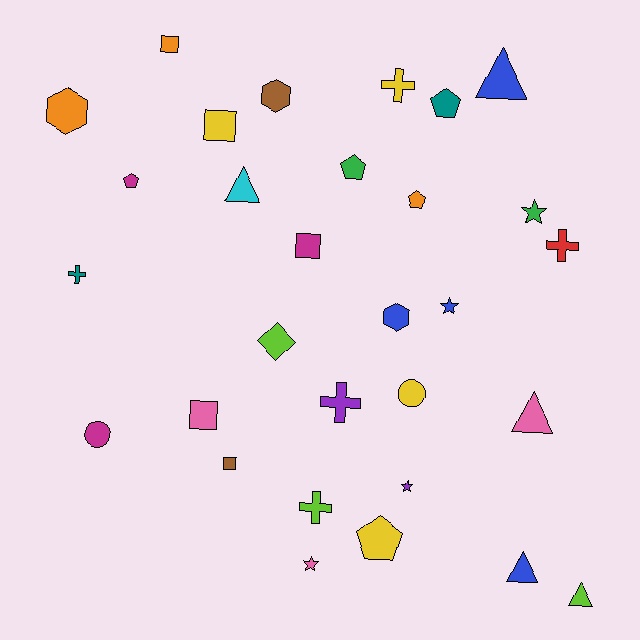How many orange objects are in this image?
There are 3 orange objects.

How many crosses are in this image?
There are 5 crosses.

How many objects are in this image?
There are 30 objects.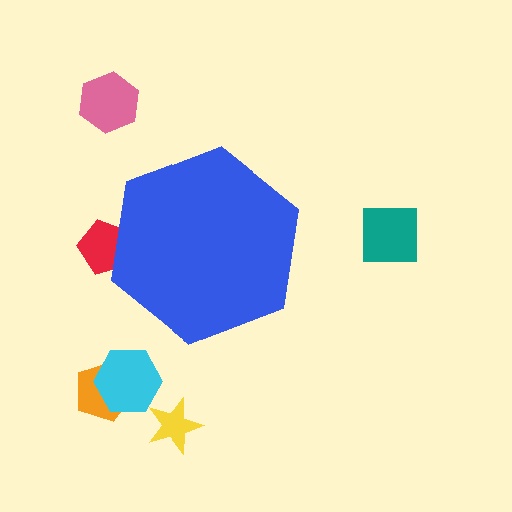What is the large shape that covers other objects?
A blue hexagon.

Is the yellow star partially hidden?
No, the yellow star is fully visible.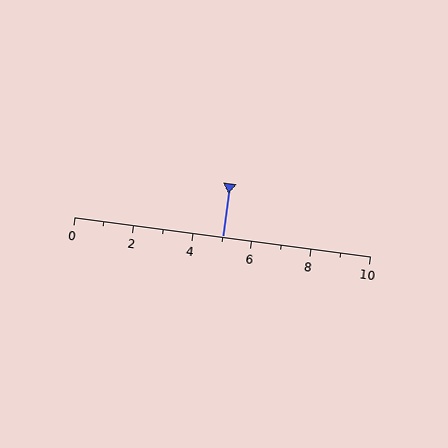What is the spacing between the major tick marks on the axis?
The major ticks are spaced 2 apart.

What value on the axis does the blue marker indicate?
The marker indicates approximately 5.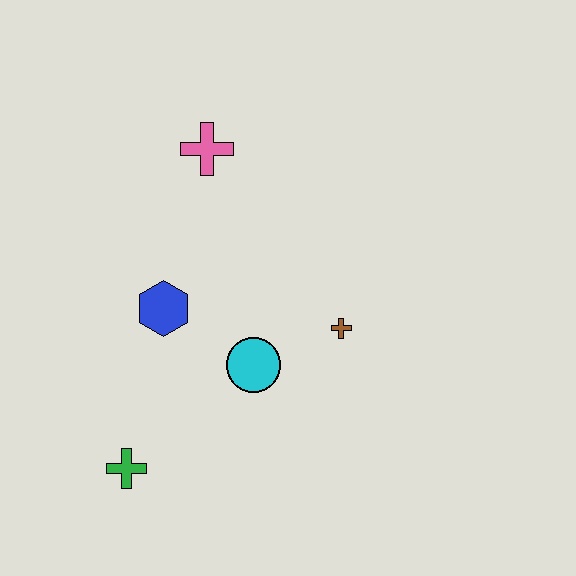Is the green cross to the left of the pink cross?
Yes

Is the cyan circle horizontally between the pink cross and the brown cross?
Yes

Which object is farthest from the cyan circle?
The pink cross is farthest from the cyan circle.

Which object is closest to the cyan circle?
The brown cross is closest to the cyan circle.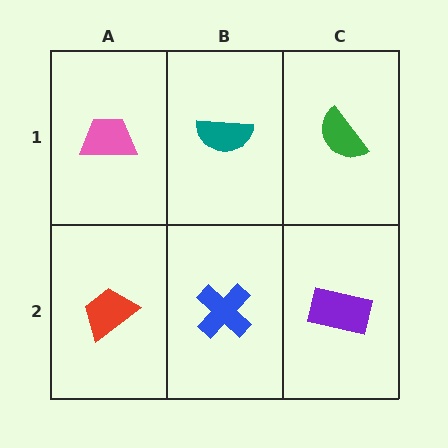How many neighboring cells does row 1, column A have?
2.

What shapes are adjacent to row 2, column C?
A green semicircle (row 1, column C), a blue cross (row 2, column B).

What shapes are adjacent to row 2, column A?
A pink trapezoid (row 1, column A), a blue cross (row 2, column B).